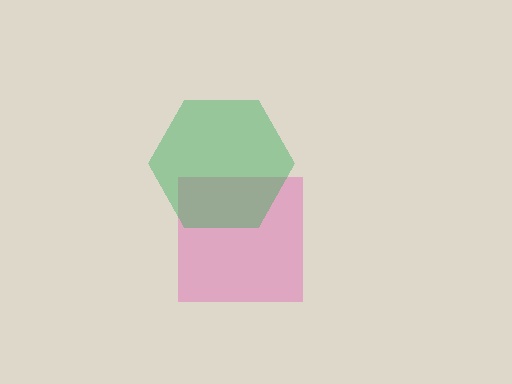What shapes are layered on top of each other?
The layered shapes are: a pink square, a green hexagon.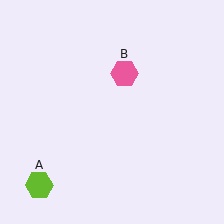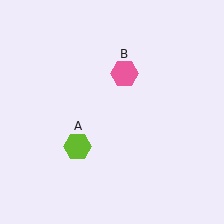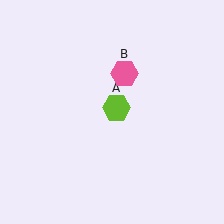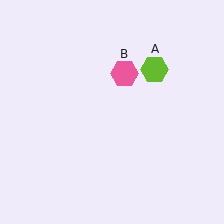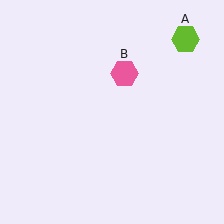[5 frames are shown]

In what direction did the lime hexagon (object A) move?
The lime hexagon (object A) moved up and to the right.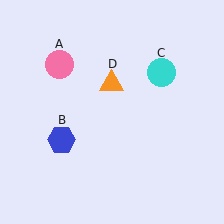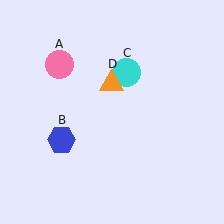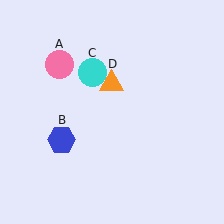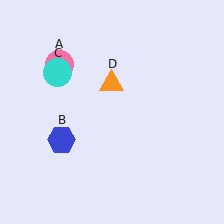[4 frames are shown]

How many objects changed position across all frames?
1 object changed position: cyan circle (object C).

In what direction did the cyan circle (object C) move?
The cyan circle (object C) moved left.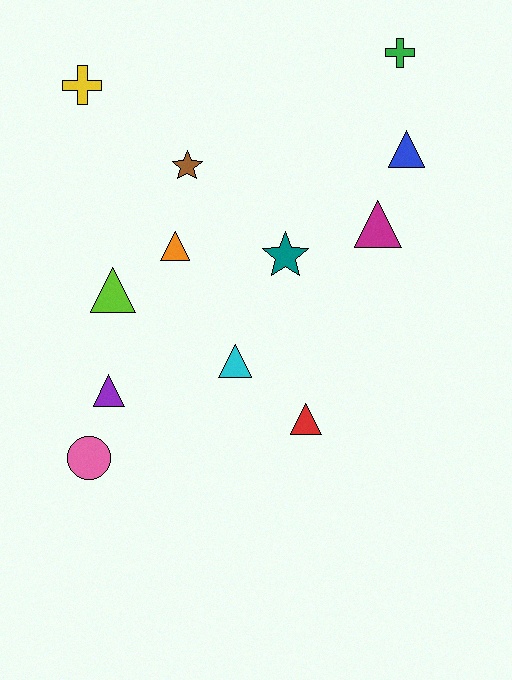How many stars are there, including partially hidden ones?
There are 2 stars.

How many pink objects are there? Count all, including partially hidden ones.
There is 1 pink object.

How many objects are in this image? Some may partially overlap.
There are 12 objects.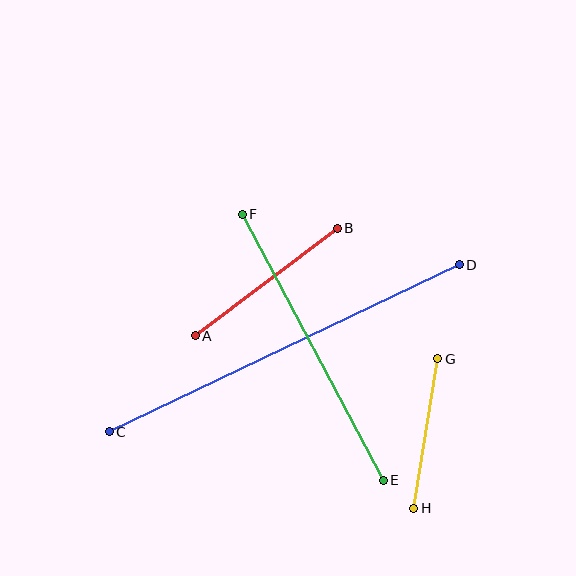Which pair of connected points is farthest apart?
Points C and D are farthest apart.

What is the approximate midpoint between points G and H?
The midpoint is at approximately (426, 434) pixels.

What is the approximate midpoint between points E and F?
The midpoint is at approximately (313, 347) pixels.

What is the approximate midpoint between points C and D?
The midpoint is at approximately (284, 348) pixels.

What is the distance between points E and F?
The distance is approximately 301 pixels.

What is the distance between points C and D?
The distance is approximately 388 pixels.